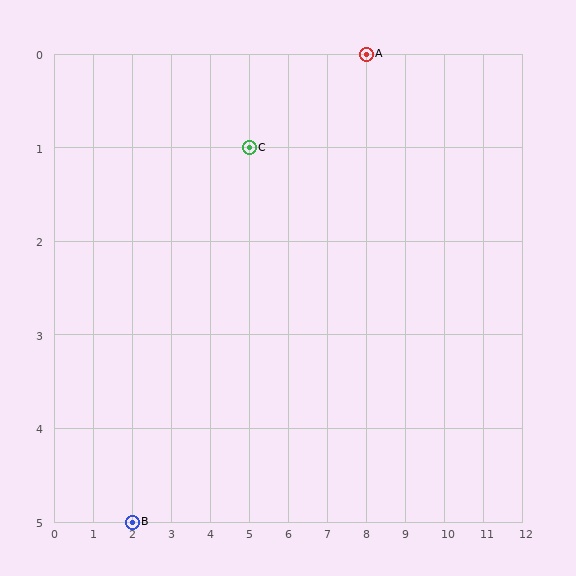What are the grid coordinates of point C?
Point C is at grid coordinates (5, 1).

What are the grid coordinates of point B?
Point B is at grid coordinates (2, 5).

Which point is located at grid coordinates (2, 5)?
Point B is at (2, 5).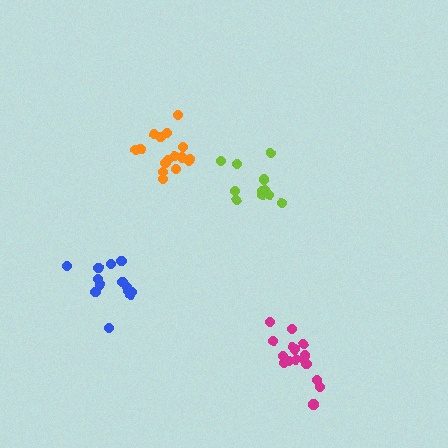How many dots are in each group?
Group 1: 11 dots, Group 2: 16 dots, Group 3: 16 dots, Group 4: 13 dots (56 total).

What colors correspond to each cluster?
The clusters are colored: lime, magenta, orange, blue.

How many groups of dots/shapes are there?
There are 4 groups.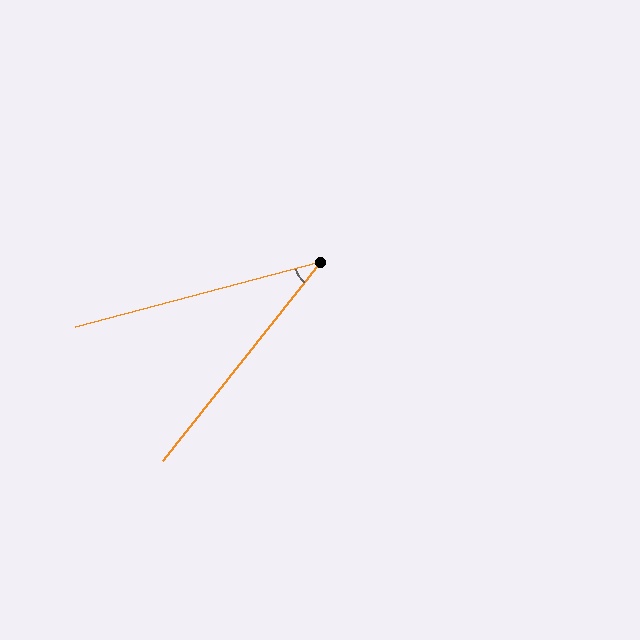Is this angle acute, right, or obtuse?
It is acute.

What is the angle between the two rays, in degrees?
Approximately 37 degrees.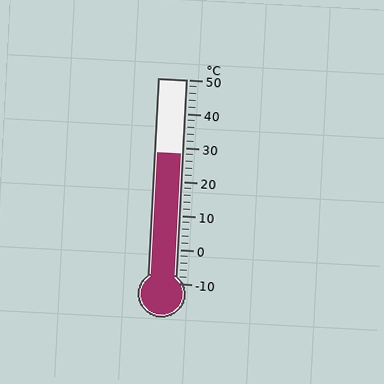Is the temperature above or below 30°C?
The temperature is below 30°C.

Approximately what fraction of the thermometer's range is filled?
The thermometer is filled to approximately 65% of its range.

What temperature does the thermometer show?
The thermometer shows approximately 28°C.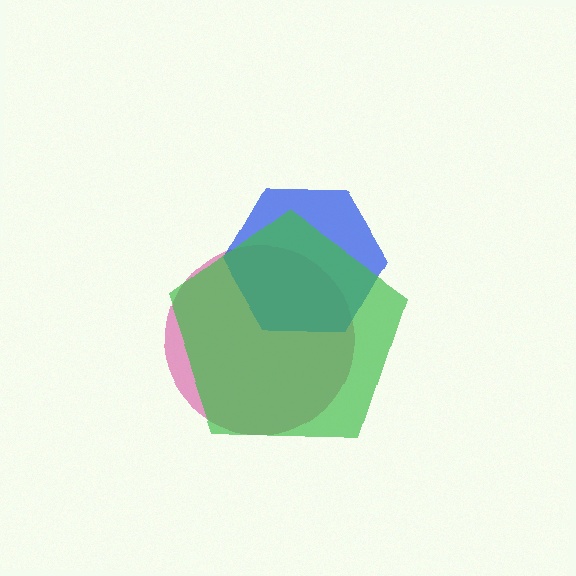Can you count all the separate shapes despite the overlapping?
Yes, there are 3 separate shapes.